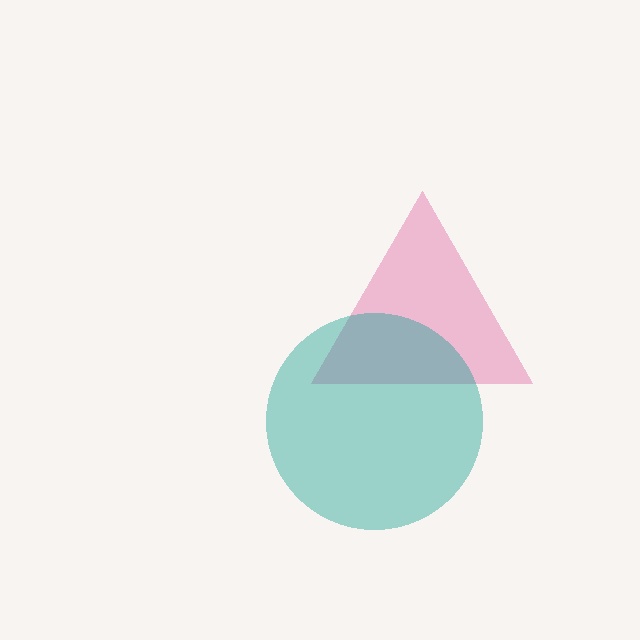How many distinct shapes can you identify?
There are 2 distinct shapes: a pink triangle, a teal circle.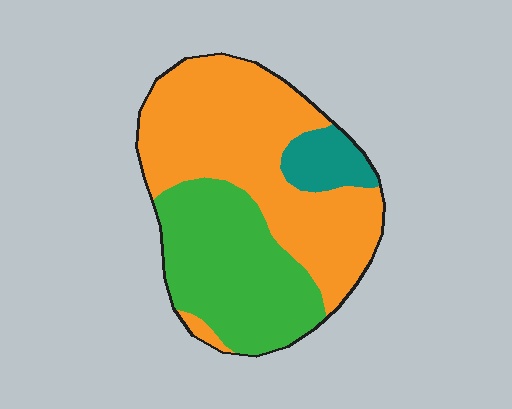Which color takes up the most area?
Orange, at roughly 55%.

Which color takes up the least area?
Teal, at roughly 10%.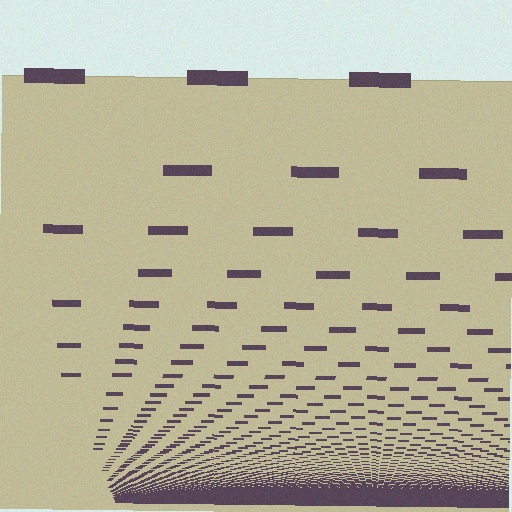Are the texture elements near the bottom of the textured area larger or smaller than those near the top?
Smaller. The gradient is inverted — elements near the bottom are smaller and denser.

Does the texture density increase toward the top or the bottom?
Density increases toward the bottom.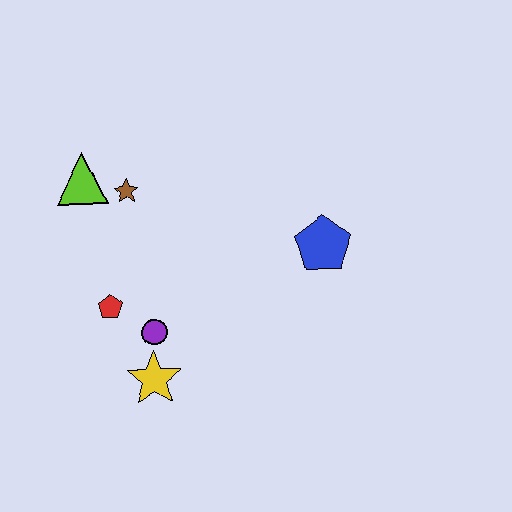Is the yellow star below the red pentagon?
Yes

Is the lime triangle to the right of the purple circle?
No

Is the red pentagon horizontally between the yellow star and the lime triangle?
Yes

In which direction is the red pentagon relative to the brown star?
The red pentagon is below the brown star.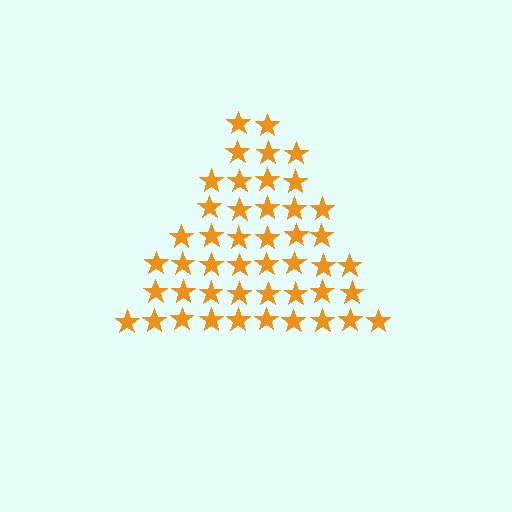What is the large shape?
The large shape is a triangle.